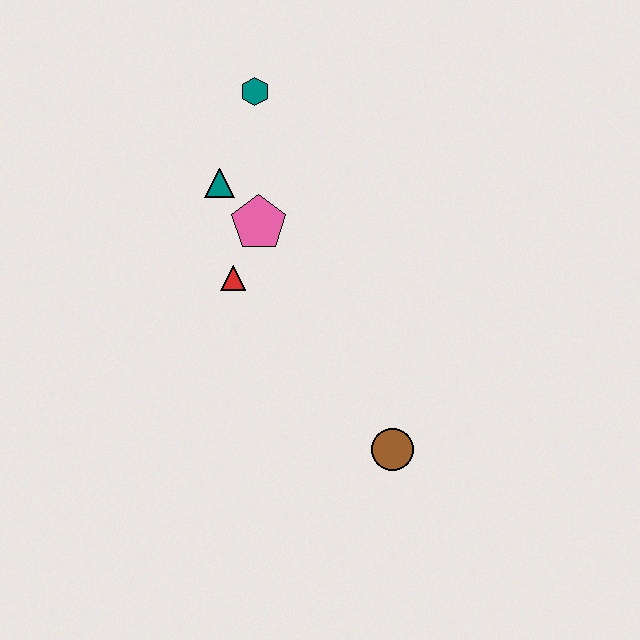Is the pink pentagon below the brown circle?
No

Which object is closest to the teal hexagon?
The teal triangle is closest to the teal hexagon.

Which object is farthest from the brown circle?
The teal hexagon is farthest from the brown circle.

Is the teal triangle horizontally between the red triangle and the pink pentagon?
No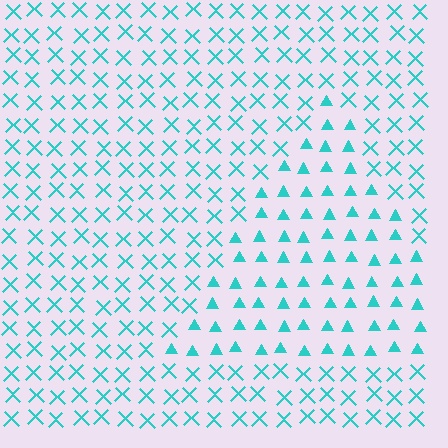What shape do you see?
I see a triangle.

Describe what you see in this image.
The image is filled with small cyan elements arranged in a uniform grid. A triangle-shaped region contains triangles, while the surrounding area contains X marks. The boundary is defined purely by the change in element shape.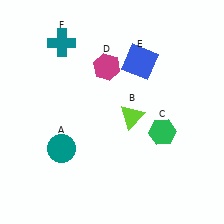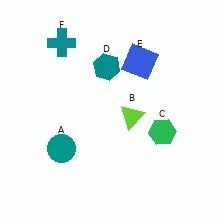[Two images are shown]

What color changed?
The hexagon (D) changed from magenta in Image 1 to teal in Image 2.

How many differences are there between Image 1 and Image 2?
There is 1 difference between the two images.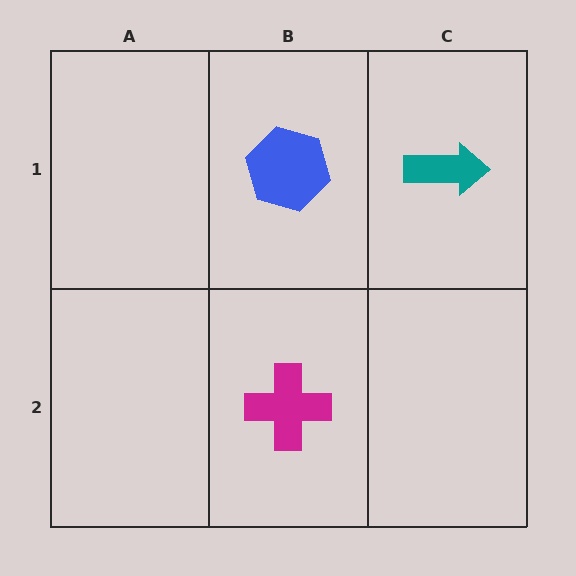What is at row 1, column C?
A teal arrow.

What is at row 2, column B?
A magenta cross.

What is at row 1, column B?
A blue hexagon.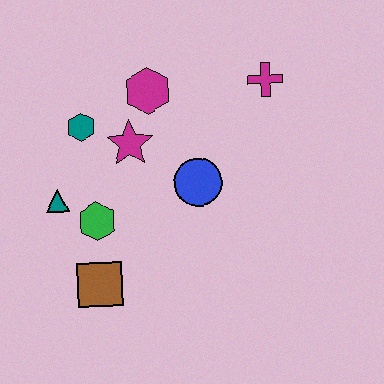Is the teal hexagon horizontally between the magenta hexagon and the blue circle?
No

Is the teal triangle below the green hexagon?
No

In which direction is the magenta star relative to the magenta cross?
The magenta star is to the left of the magenta cross.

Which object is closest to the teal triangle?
The green hexagon is closest to the teal triangle.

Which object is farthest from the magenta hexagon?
The brown square is farthest from the magenta hexagon.